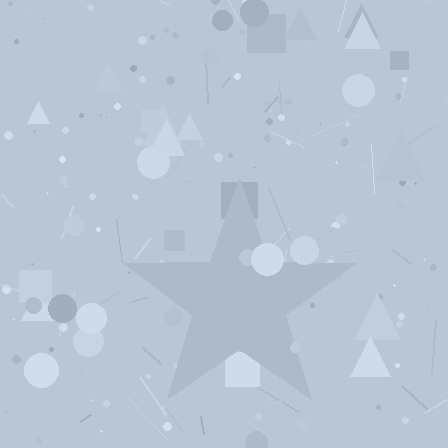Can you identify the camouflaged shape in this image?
The camouflaged shape is a star.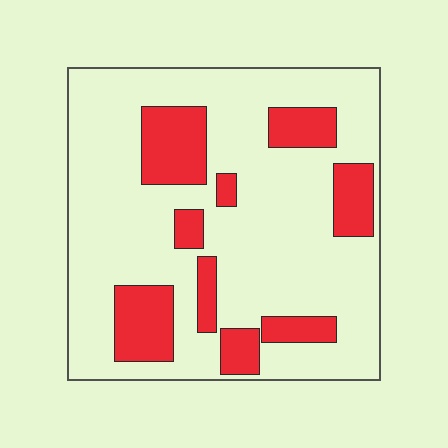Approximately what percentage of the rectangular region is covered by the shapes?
Approximately 25%.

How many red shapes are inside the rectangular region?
9.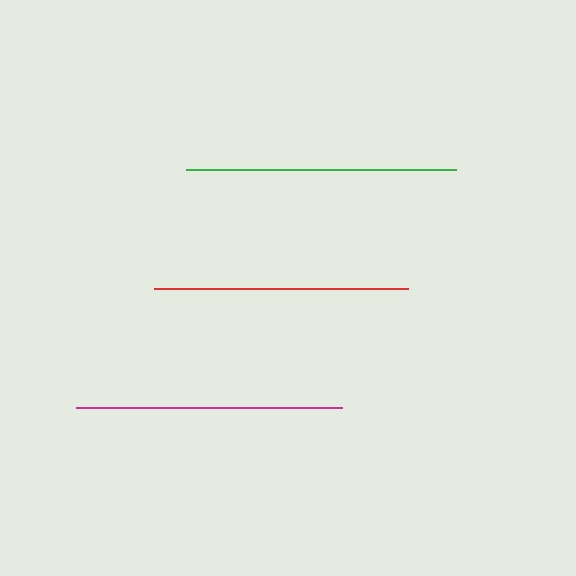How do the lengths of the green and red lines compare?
The green and red lines are approximately the same length.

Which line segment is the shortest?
The red line is the shortest at approximately 254 pixels.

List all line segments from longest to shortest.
From longest to shortest: green, magenta, red.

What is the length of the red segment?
The red segment is approximately 254 pixels long.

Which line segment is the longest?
The green line is the longest at approximately 270 pixels.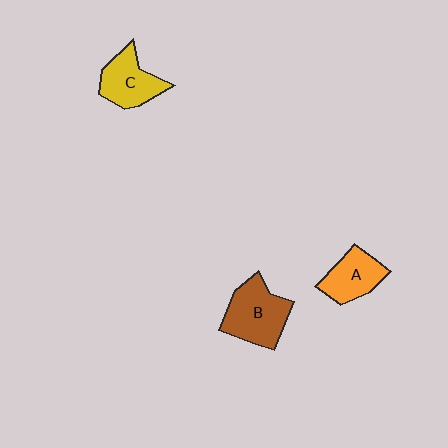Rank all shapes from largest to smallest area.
From largest to smallest: B (brown), C (yellow), A (orange).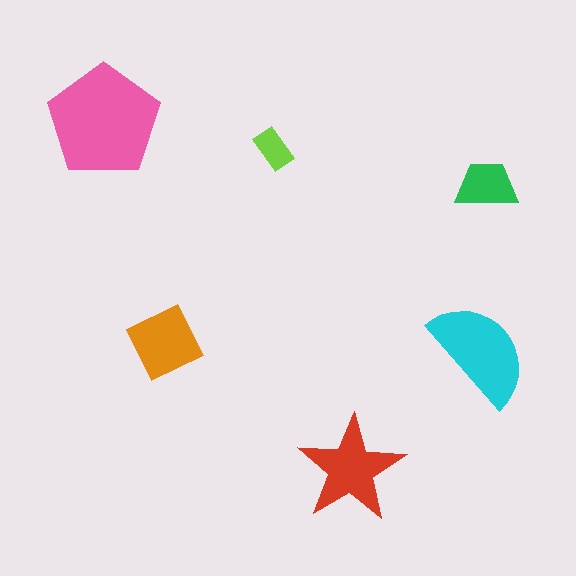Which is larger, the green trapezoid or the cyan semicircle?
The cyan semicircle.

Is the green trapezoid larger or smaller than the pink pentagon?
Smaller.